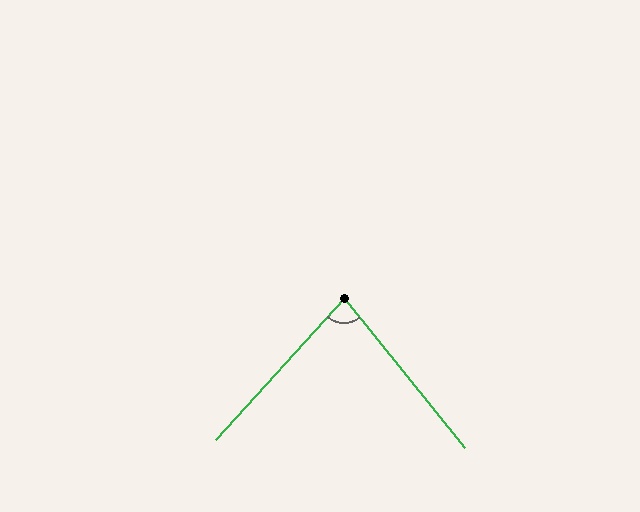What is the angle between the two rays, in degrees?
Approximately 81 degrees.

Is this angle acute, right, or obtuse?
It is acute.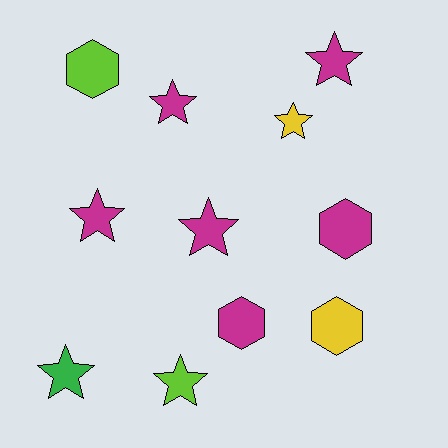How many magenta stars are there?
There are 4 magenta stars.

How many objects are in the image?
There are 11 objects.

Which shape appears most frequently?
Star, with 7 objects.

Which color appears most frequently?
Magenta, with 6 objects.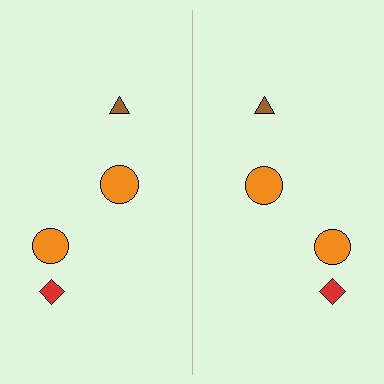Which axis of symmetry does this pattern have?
The pattern has a vertical axis of symmetry running through the center of the image.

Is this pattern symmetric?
Yes, this pattern has bilateral (reflection) symmetry.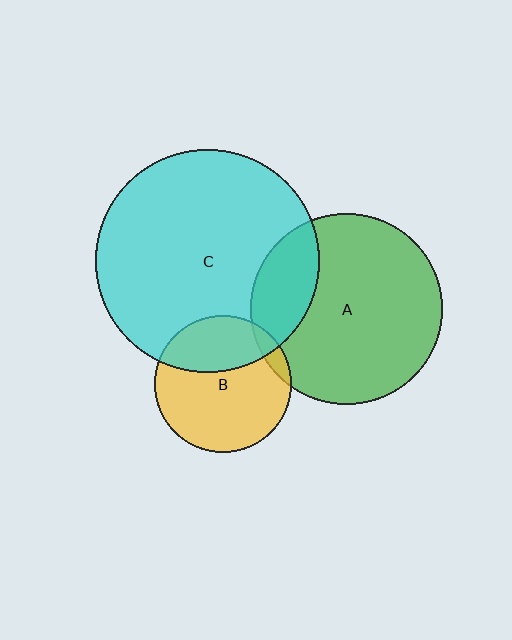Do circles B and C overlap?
Yes.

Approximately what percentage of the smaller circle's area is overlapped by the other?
Approximately 35%.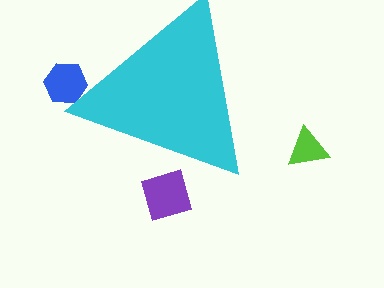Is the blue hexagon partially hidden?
Yes, the blue hexagon is partially hidden behind the cyan triangle.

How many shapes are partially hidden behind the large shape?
2 shapes are partially hidden.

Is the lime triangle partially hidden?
No, the lime triangle is fully visible.